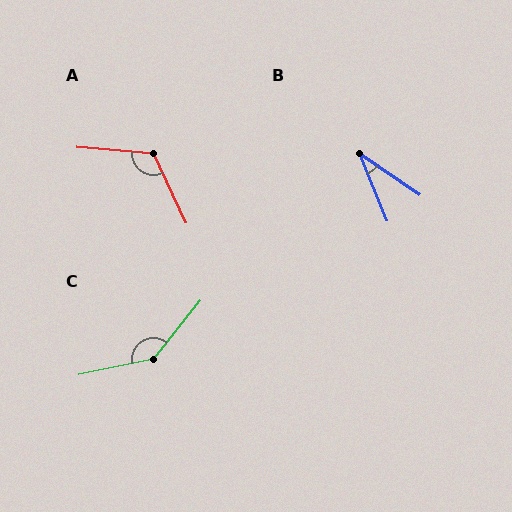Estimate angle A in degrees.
Approximately 120 degrees.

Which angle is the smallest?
B, at approximately 33 degrees.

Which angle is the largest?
C, at approximately 141 degrees.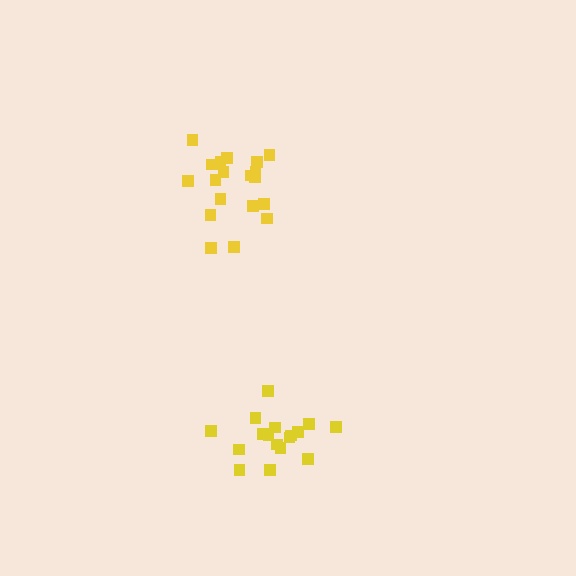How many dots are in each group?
Group 1: 19 dots, Group 2: 17 dots (36 total).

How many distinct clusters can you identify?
There are 2 distinct clusters.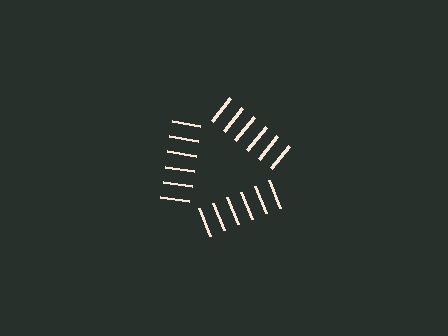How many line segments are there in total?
18 — 6 along each of the 3 edges.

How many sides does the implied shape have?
3 sides — the line-ends trace a triangle.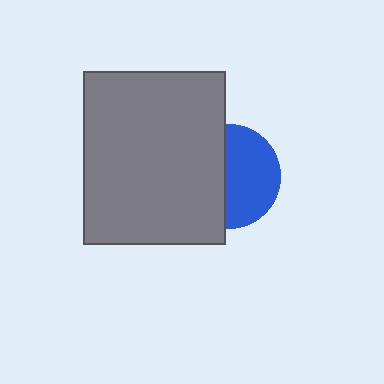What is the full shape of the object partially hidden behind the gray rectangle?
The partially hidden object is a blue circle.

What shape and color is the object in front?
The object in front is a gray rectangle.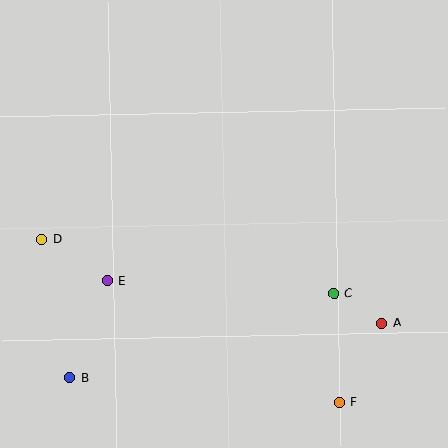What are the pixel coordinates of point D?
Point D is at (42, 240).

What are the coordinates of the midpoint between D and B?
The midpoint between D and B is at (56, 309).